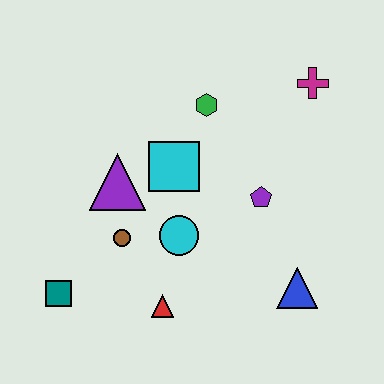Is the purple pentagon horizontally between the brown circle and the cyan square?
No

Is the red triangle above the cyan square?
No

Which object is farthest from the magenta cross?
The teal square is farthest from the magenta cross.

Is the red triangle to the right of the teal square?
Yes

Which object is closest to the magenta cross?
The green hexagon is closest to the magenta cross.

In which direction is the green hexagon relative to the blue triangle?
The green hexagon is above the blue triangle.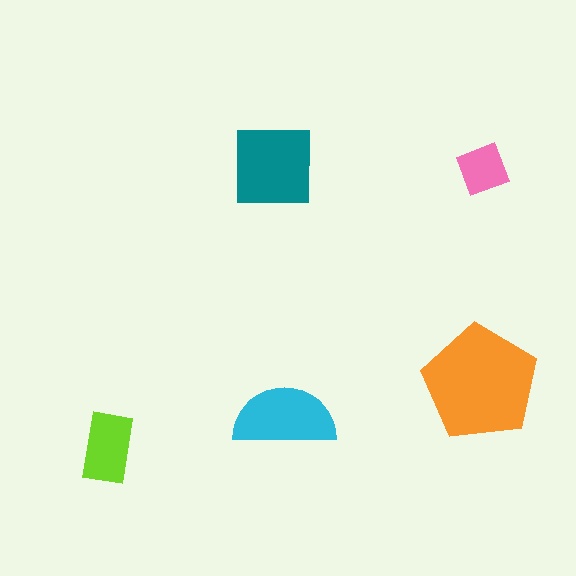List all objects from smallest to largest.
The pink diamond, the lime rectangle, the cyan semicircle, the teal square, the orange pentagon.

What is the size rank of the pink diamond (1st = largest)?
5th.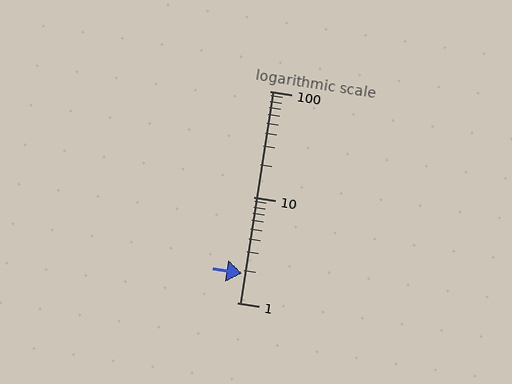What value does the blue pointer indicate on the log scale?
The pointer indicates approximately 1.9.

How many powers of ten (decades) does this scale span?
The scale spans 2 decades, from 1 to 100.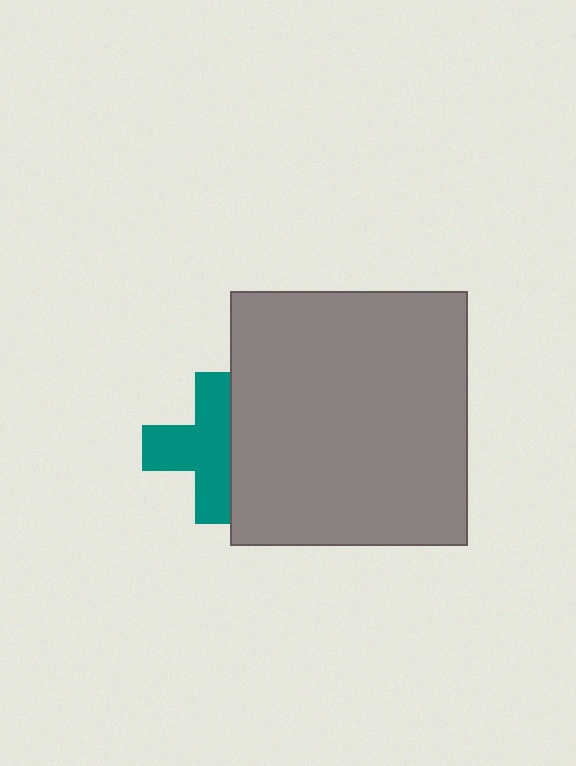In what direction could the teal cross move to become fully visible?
The teal cross could move left. That would shift it out from behind the gray rectangle entirely.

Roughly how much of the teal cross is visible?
About half of it is visible (roughly 64%).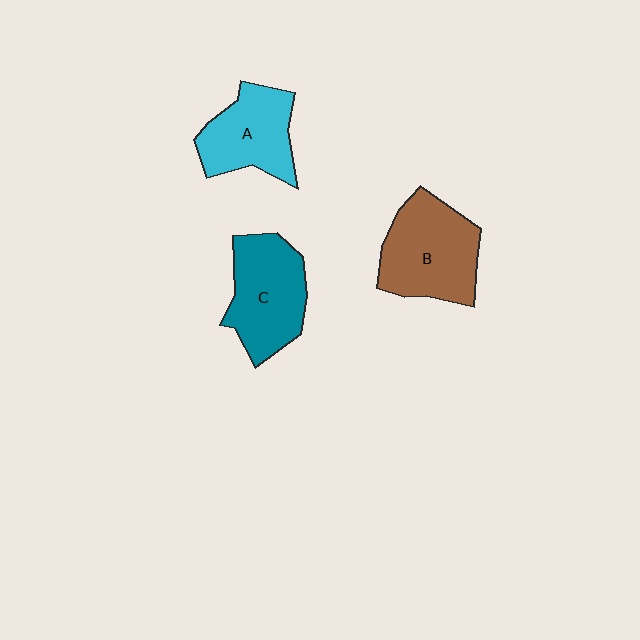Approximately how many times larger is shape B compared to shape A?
Approximately 1.2 times.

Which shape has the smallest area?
Shape A (cyan).